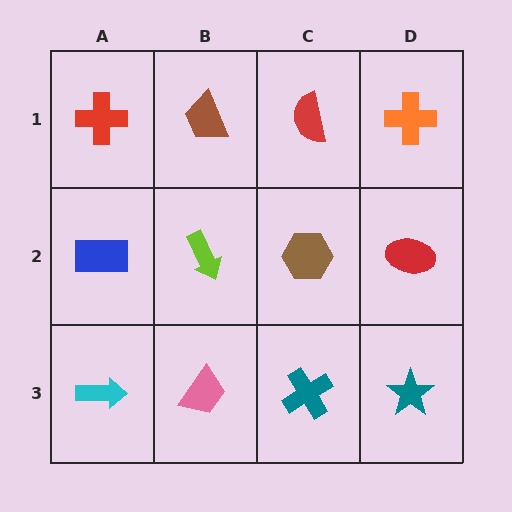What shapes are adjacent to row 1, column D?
A red ellipse (row 2, column D), a red semicircle (row 1, column C).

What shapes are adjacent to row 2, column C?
A red semicircle (row 1, column C), a teal cross (row 3, column C), a lime arrow (row 2, column B), a red ellipse (row 2, column D).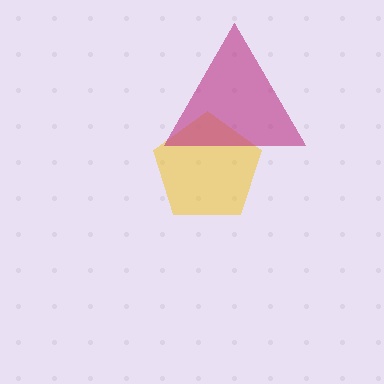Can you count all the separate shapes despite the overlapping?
Yes, there are 2 separate shapes.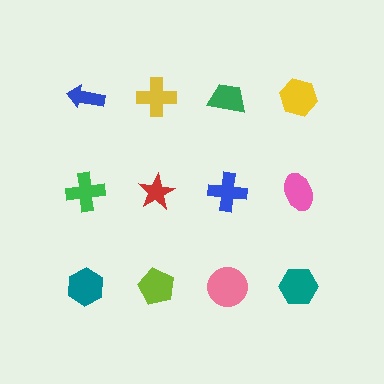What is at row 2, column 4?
A pink ellipse.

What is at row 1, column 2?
A yellow cross.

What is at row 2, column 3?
A blue cross.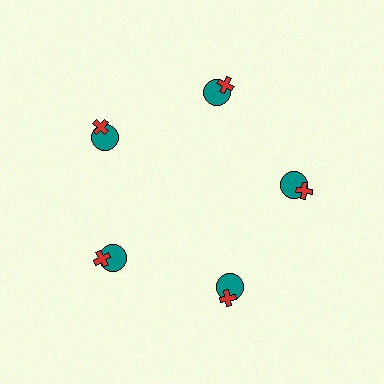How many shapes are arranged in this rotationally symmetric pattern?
There are 10 shapes, arranged in 5 groups of 2.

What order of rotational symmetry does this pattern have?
This pattern has 5-fold rotational symmetry.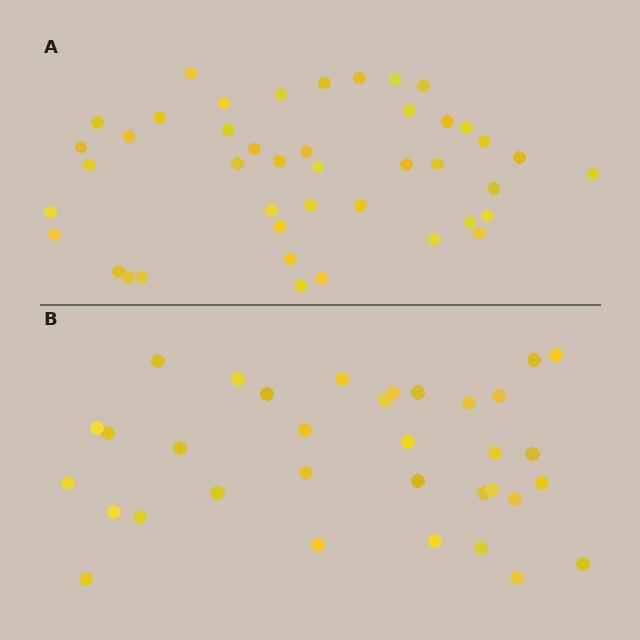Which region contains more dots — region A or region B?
Region A (the top region) has more dots.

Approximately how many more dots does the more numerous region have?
Region A has roughly 8 or so more dots than region B.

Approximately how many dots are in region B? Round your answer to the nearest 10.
About 30 dots. (The exact count is 34, which rounds to 30.)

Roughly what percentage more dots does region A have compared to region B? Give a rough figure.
About 25% more.